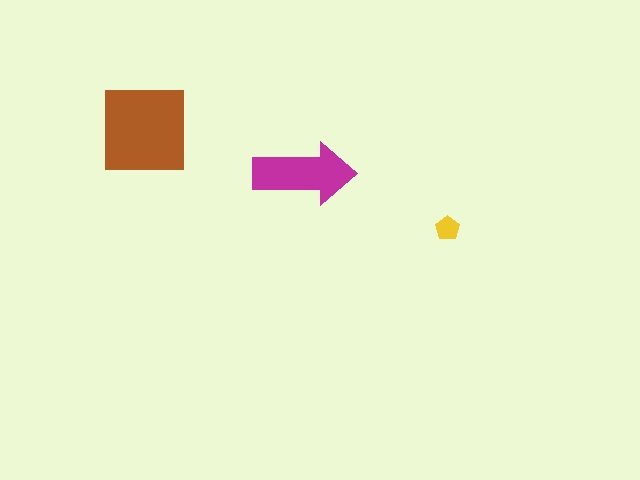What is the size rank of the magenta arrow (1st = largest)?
2nd.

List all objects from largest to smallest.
The brown square, the magenta arrow, the yellow pentagon.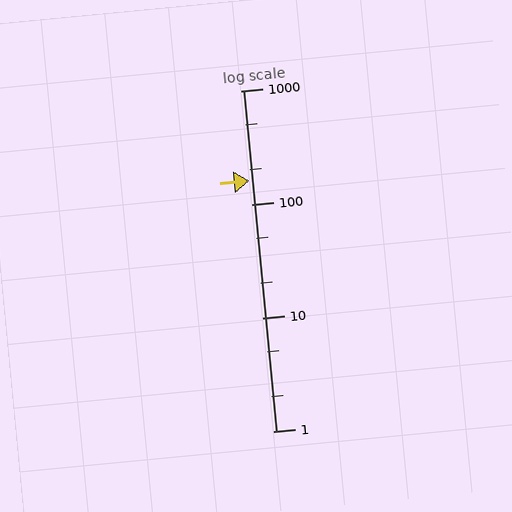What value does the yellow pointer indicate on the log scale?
The pointer indicates approximately 160.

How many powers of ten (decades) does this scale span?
The scale spans 3 decades, from 1 to 1000.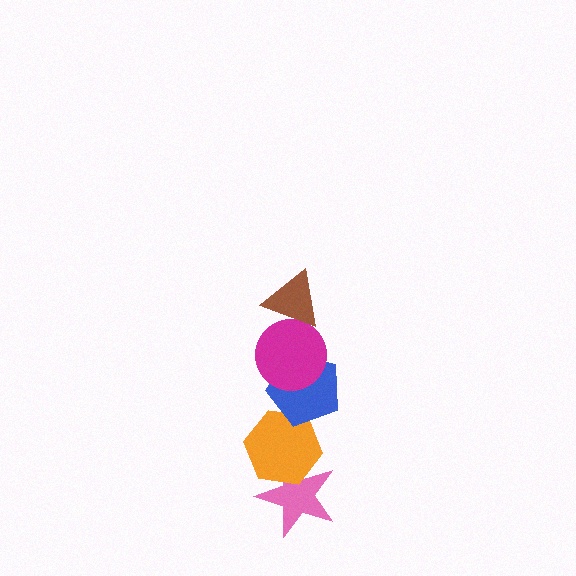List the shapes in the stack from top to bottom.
From top to bottom: the brown triangle, the magenta circle, the blue pentagon, the orange hexagon, the pink star.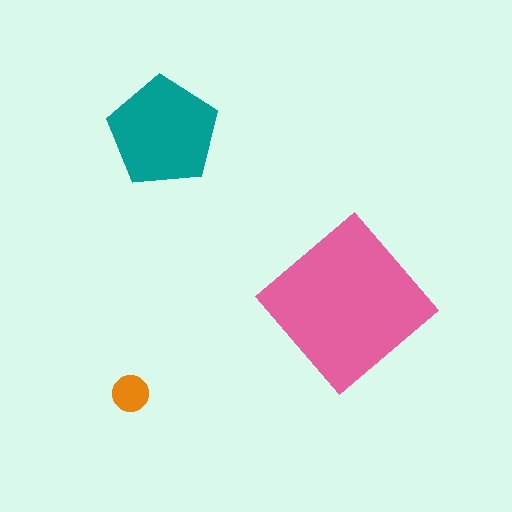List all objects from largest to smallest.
The pink diamond, the teal pentagon, the orange circle.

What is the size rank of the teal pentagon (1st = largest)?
2nd.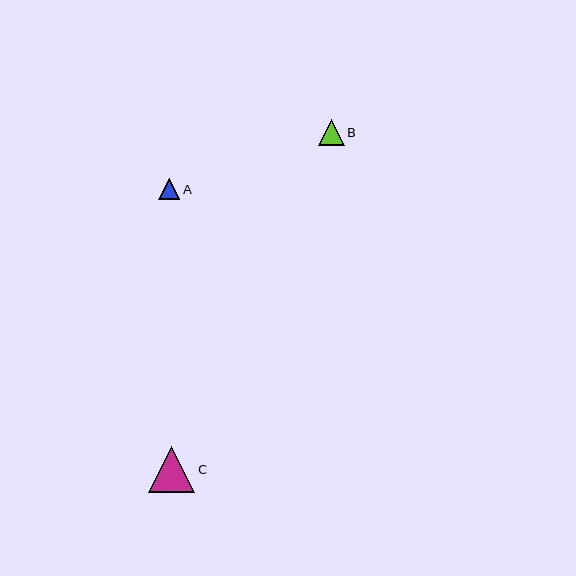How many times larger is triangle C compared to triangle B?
Triangle C is approximately 1.8 times the size of triangle B.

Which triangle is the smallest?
Triangle A is the smallest with a size of approximately 21 pixels.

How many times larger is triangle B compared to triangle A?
Triangle B is approximately 1.2 times the size of triangle A.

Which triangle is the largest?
Triangle C is the largest with a size of approximately 47 pixels.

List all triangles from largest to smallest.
From largest to smallest: C, B, A.